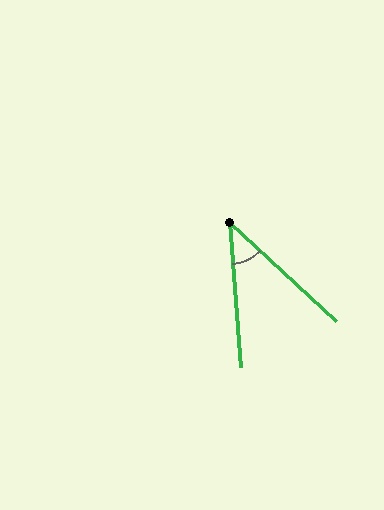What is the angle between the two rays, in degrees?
Approximately 43 degrees.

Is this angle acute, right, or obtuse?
It is acute.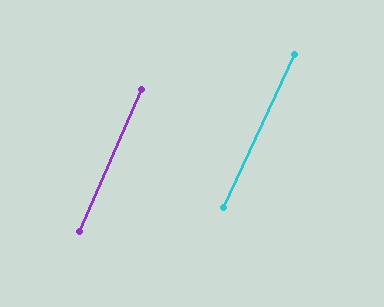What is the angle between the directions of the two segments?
Approximately 1 degree.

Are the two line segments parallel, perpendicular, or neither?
Parallel — their directions differ by only 1.3°.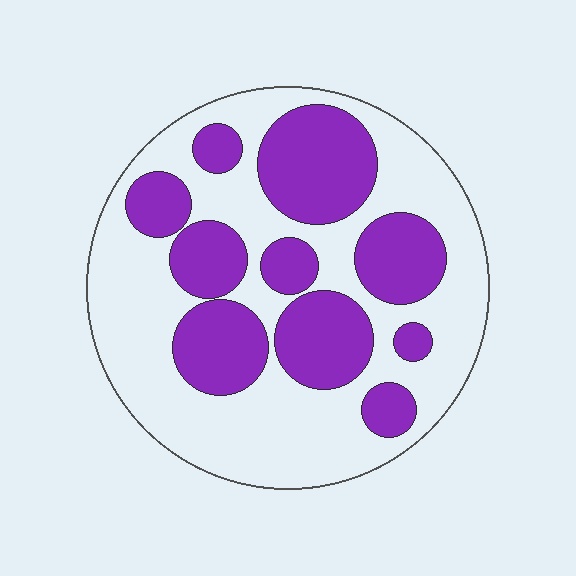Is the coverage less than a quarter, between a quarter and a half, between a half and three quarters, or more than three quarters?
Between a quarter and a half.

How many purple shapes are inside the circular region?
10.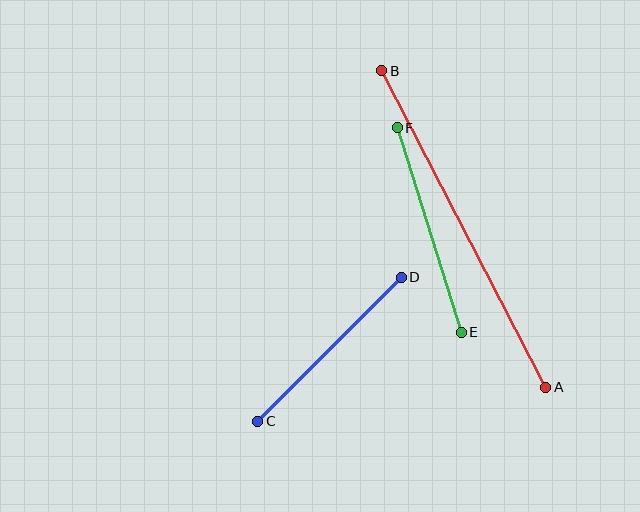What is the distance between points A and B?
The distance is approximately 357 pixels.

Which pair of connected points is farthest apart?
Points A and B are farthest apart.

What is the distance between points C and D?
The distance is approximately 203 pixels.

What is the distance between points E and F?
The distance is approximately 215 pixels.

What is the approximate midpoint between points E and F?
The midpoint is at approximately (429, 230) pixels.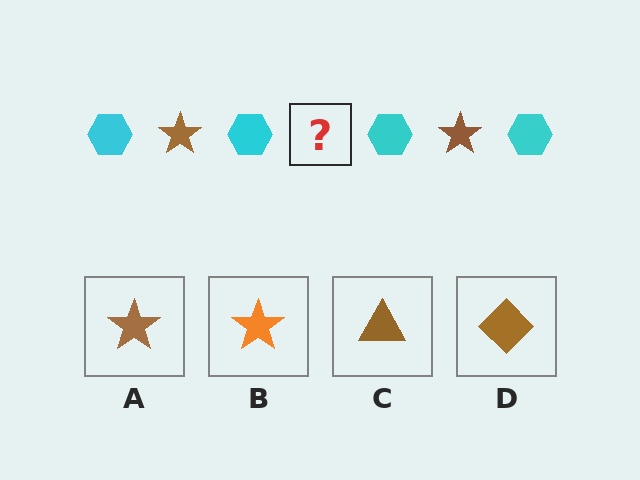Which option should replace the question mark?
Option A.